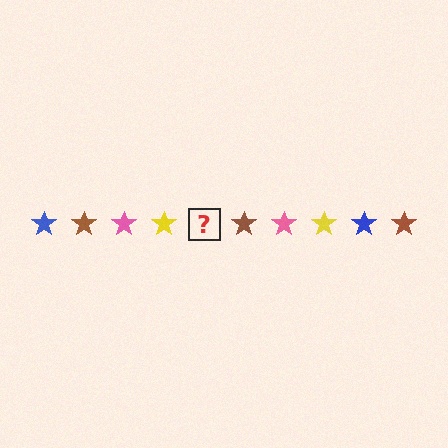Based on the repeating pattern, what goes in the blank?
The blank should be a blue star.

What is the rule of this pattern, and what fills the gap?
The rule is that the pattern cycles through blue, brown, pink, yellow stars. The gap should be filled with a blue star.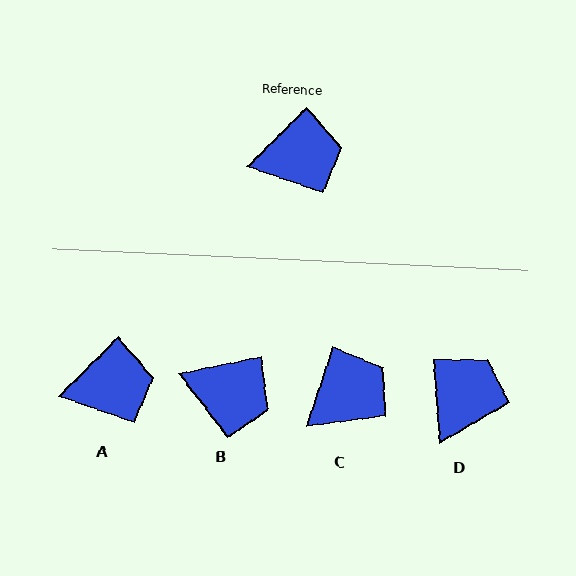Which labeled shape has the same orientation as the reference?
A.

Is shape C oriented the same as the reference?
No, it is off by about 27 degrees.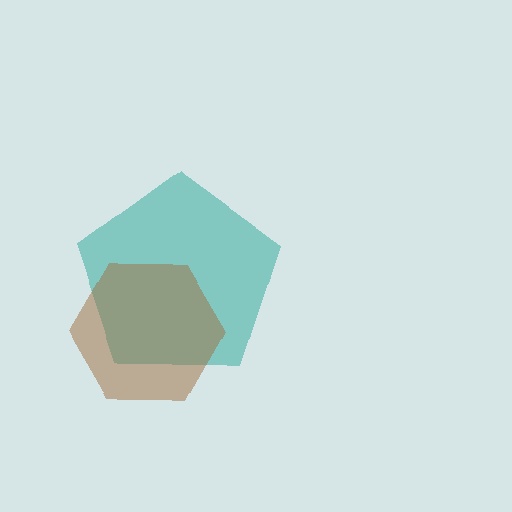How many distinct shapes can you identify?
There are 2 distinct shapes: a teal pentagon, a brown hexagon.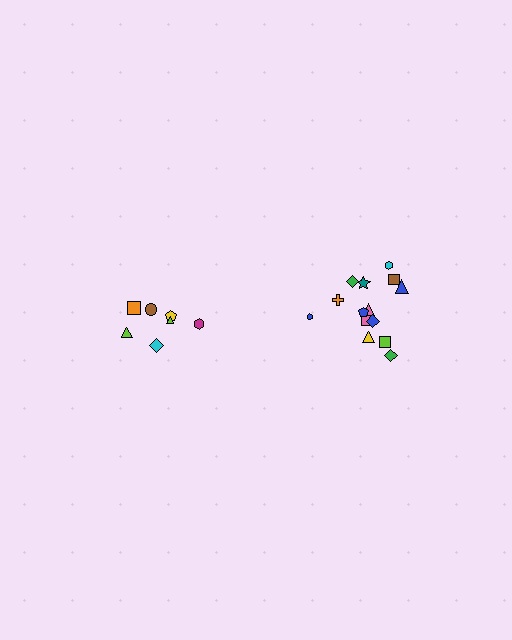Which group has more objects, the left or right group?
The right group.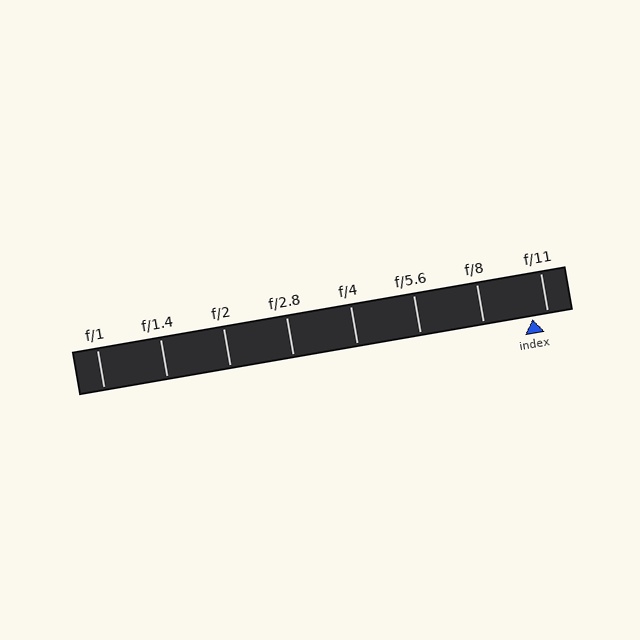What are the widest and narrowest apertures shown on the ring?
The widest aperture shown is f/1 and the narrowest is f/11.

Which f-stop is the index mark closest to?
The index mark is closest to f/11.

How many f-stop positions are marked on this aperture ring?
There are 8 f-stop positions marked.